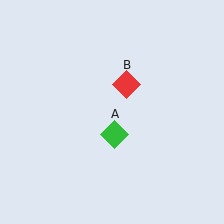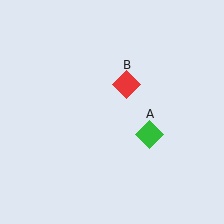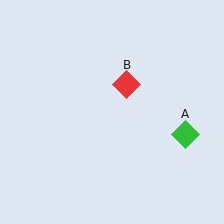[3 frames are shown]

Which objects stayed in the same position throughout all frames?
Red diamond (object B) remained stationary.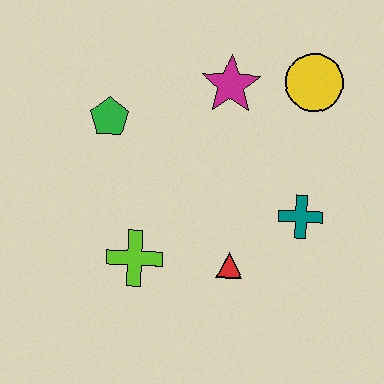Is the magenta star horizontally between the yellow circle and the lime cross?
Yes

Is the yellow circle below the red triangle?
No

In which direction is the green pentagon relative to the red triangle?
The green pentagon is above the red triangle.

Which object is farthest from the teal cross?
The green pentagon is farthest from the teal cross.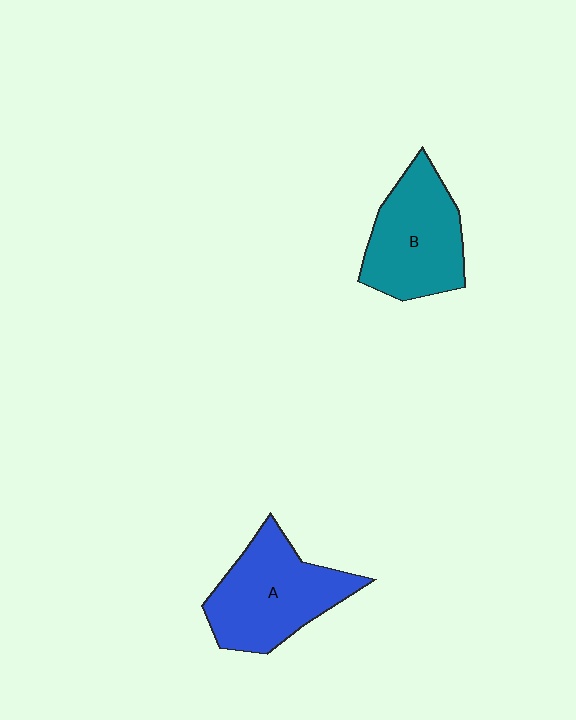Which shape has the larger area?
Shape A (blue).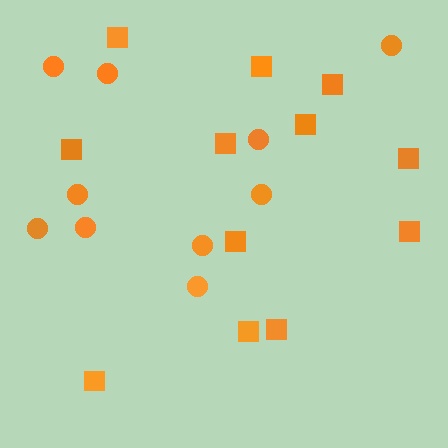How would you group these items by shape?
There are 2 groups: one group of squares (12) and one group of circles (10).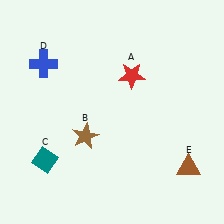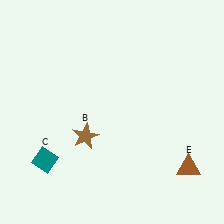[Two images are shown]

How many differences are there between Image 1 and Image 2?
There are 2 differences between the two images.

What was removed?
The red star (A), the blue cross (D) were removed in Image 2.